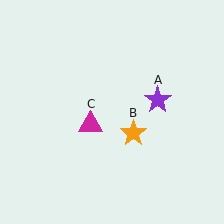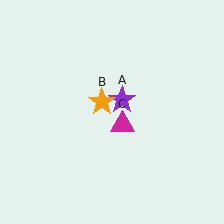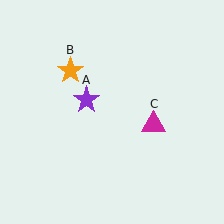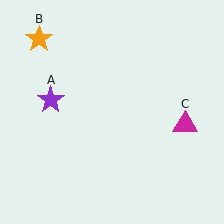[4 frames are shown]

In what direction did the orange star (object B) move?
The orange star (object B) moved up and to the left.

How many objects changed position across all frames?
3 objects changed position: purple star (object A), orange star (object B), magenta triangle (object C).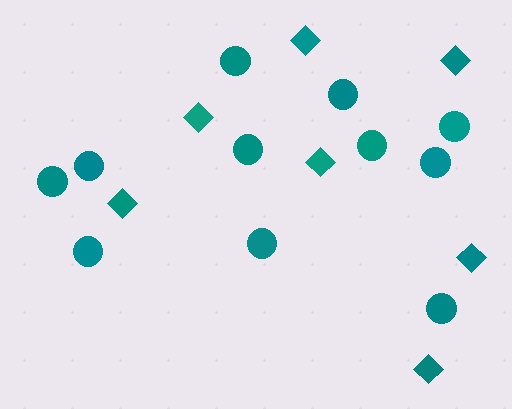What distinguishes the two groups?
There are 2 groups: one group of diamonds (7) and one group of circles (11).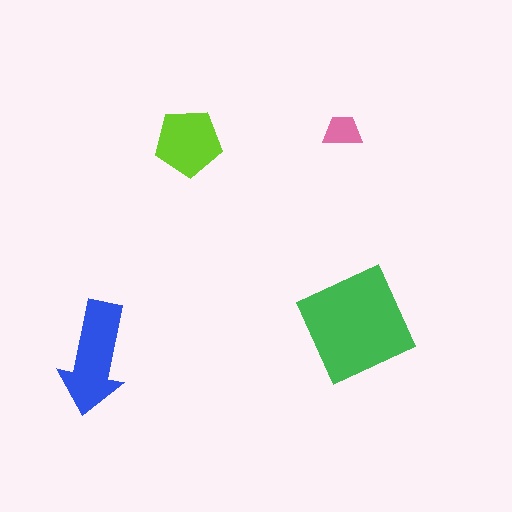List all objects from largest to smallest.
The green diamond, the blue arrow, the lime pentagon, the pink trapezoid.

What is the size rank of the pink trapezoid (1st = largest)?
4th.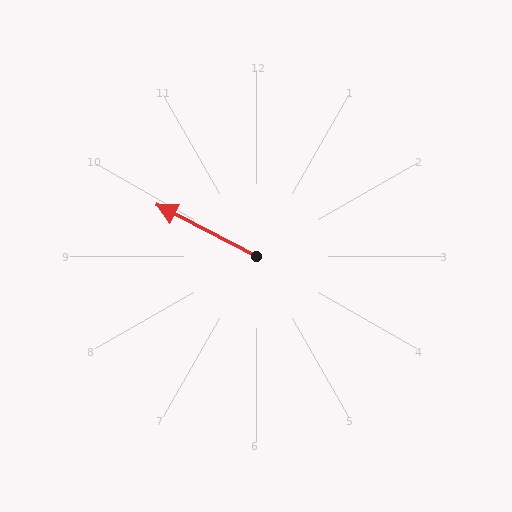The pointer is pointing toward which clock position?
Roughly 10 o'clock.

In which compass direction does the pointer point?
Northwest.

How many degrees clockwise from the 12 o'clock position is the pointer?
Approximately 297 degrees.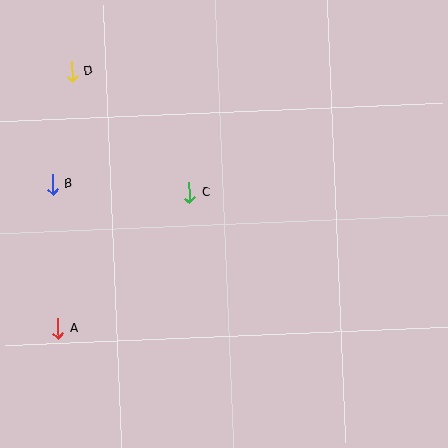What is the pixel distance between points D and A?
The distance between D and A is 257 pixels.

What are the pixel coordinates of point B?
Point B is at (52, 184).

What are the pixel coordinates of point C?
Point C is at (189, 193).